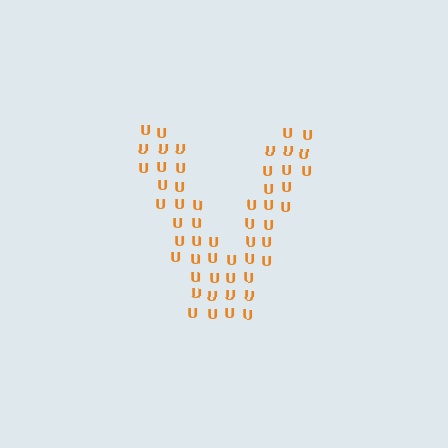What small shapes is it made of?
It is made of small letter U's.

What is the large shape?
The large shape is the letter V.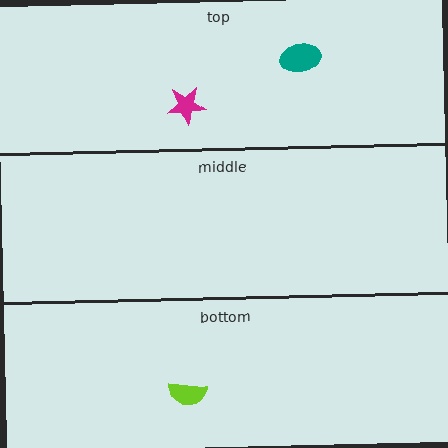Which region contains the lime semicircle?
The bottom region.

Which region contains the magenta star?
The top region.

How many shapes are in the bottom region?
1.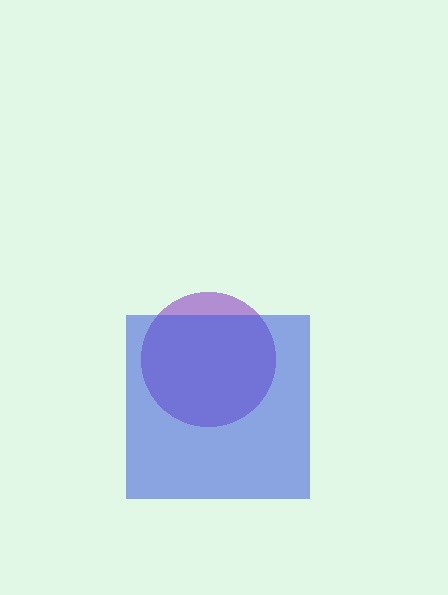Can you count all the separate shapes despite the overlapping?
Yes, there are 2 separate shapes.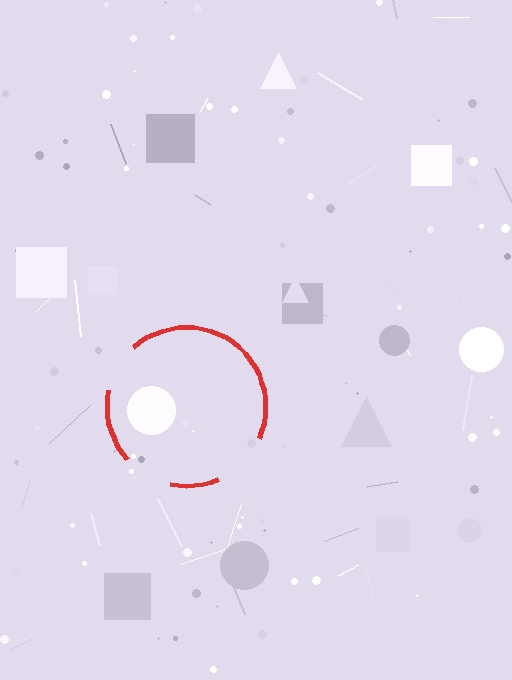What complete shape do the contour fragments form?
The contour fragments form a circle.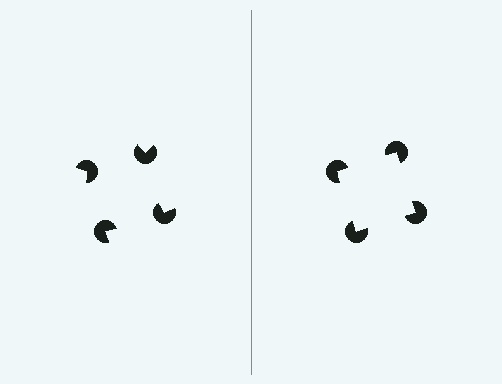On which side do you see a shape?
An illusory square appears on the right side. On the left side the wedge cuts are rotated, so no coherent shape forms.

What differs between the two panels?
The pac-man discs are positioned identically on both sides; only the wedge orientations differ. On the right they align to a square; on the left they are misaligned.